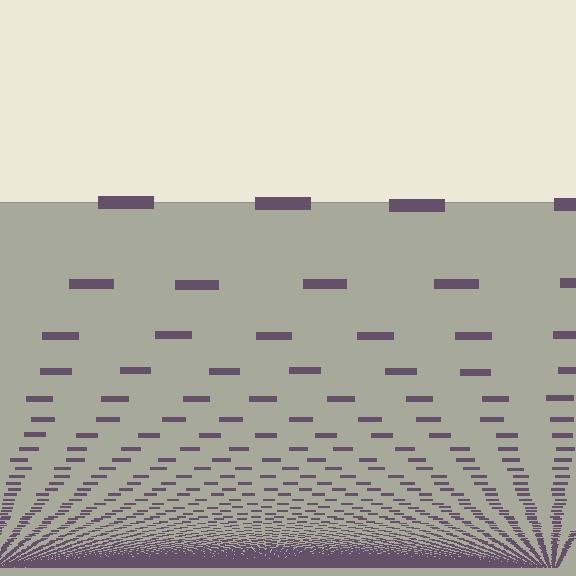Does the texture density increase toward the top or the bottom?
Density increases toward the bottom.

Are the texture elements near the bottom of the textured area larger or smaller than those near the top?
Smaller. The gradient is inverted — elements near the bottom are smaller and denser.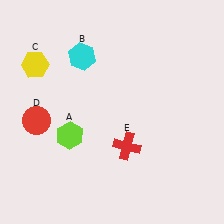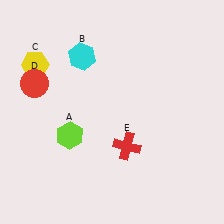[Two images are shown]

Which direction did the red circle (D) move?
The red circle (D) moved up.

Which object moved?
The red circle (D) moved up.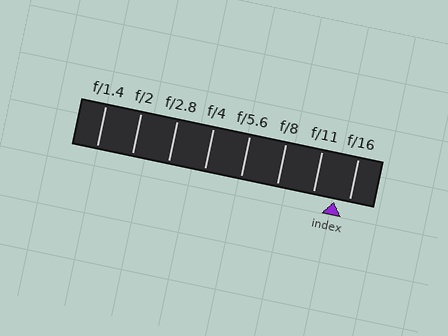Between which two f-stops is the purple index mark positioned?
The index mark is between f/11 and f/16.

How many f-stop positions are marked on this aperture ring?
There are 8 f-stop positions marked.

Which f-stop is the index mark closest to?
The index mark is closest to f/16.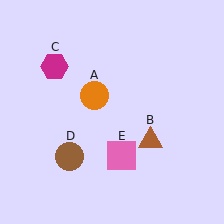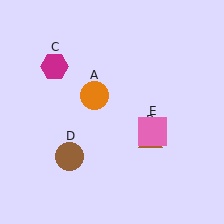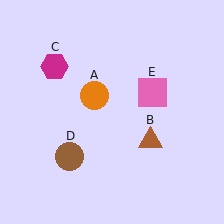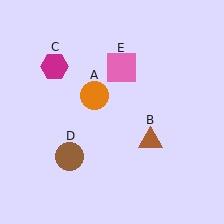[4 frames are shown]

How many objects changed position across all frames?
1 object changed position: pink square (object E).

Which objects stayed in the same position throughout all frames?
Orange circle (object A) and brown triangle (object B) and magenta hexagon (object C) and brown circle (object D) remained stationary.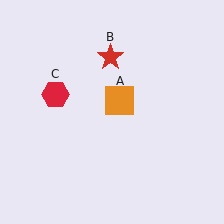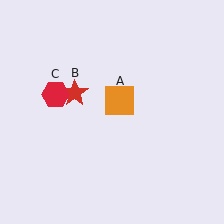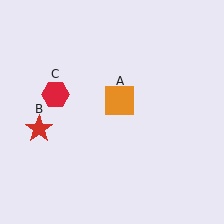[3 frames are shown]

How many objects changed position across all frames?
1 object changed position: red star (object B).